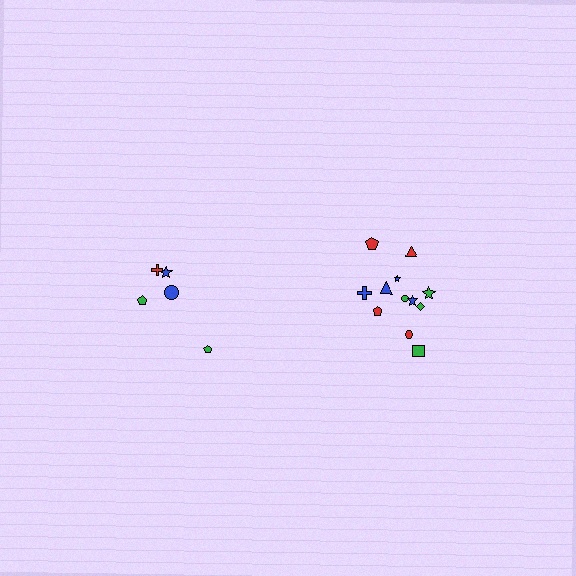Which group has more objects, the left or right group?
The right group.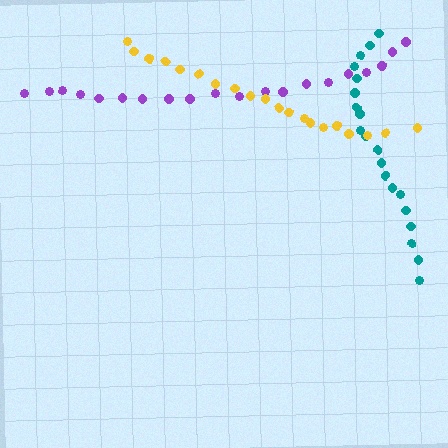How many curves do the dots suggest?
There are 3 distinct paths.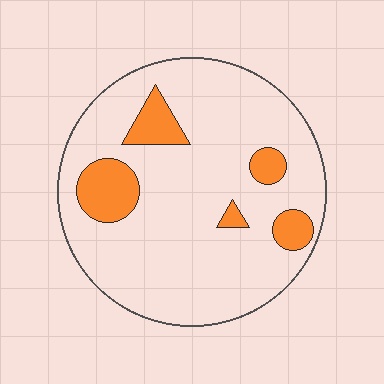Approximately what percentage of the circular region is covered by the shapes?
Approximately 15%.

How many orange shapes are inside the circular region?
5.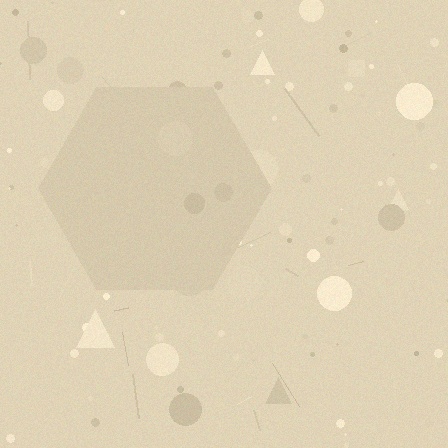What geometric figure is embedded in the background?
A hexagon is embedded in the background.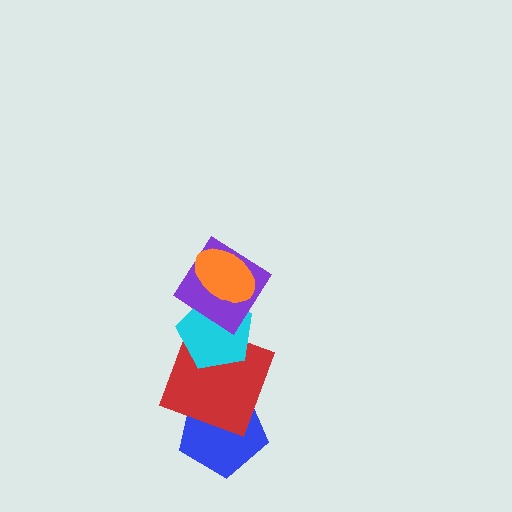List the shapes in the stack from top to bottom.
From top to bottom: the orange ellipse, the purple diamond, the cyan pentagon, the red square, the blue pentagon.